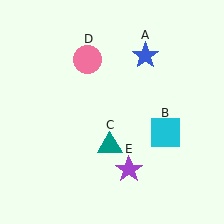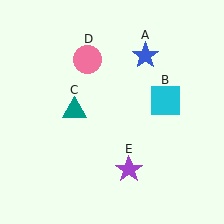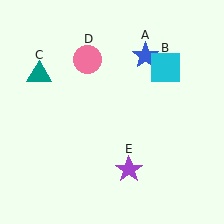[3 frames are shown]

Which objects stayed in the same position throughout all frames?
Blue star (object A) and pink circle (object D) and purple star (object E) remained stationary.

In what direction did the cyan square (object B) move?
The cyan square (object B) moved up.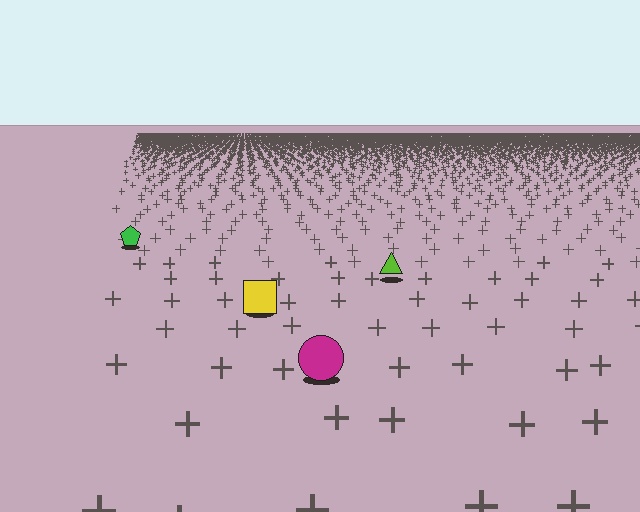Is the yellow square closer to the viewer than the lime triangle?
Yes. The yellow square is closer — you can tell from the texture gradient: the ground texture is coarser near it.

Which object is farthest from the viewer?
The green pentagon is farthest from the viewer. It appears smaller and the ground texture around it is denser.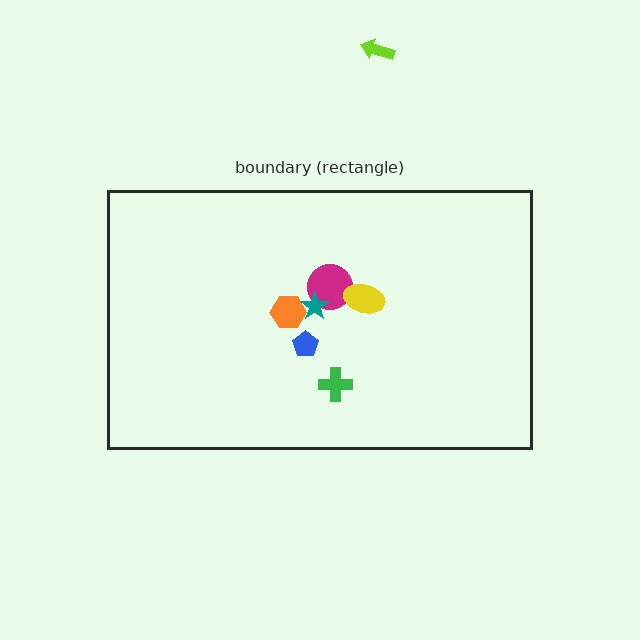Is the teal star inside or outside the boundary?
Inside.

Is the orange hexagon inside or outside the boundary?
Inside.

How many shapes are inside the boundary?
6 inside, 1 outside.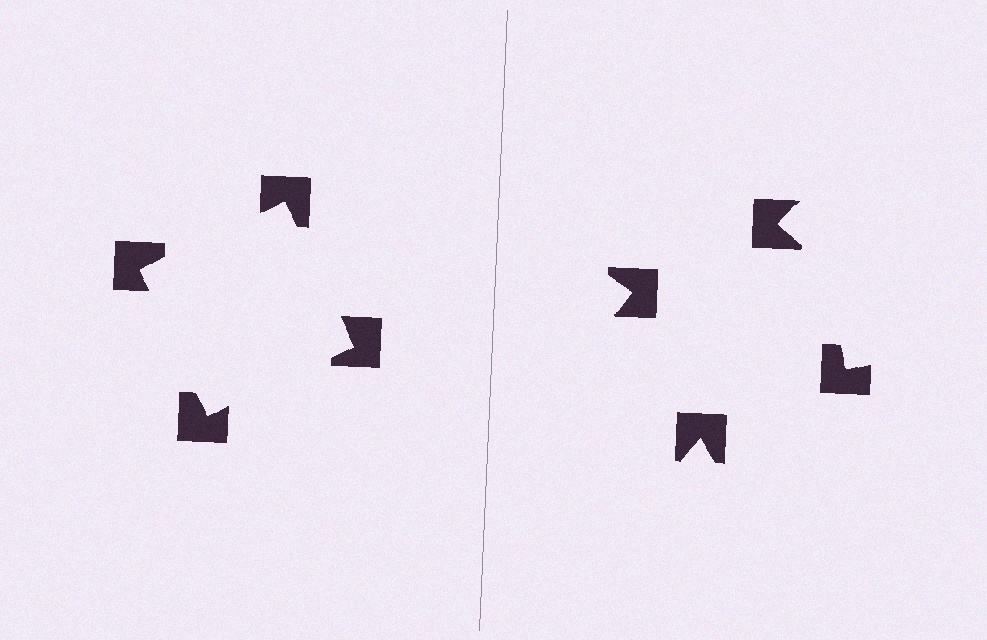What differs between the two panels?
The notched squares are positioned identically on both sides; only the wedge orientations differ. On the left they align to a square; on the right they are misaligned.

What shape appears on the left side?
An illusory square.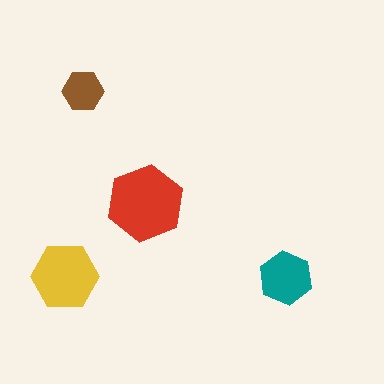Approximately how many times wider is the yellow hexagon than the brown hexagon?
About 1.5 times wider.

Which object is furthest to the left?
The yellow hexagon is leftmost.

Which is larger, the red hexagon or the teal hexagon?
The red one.